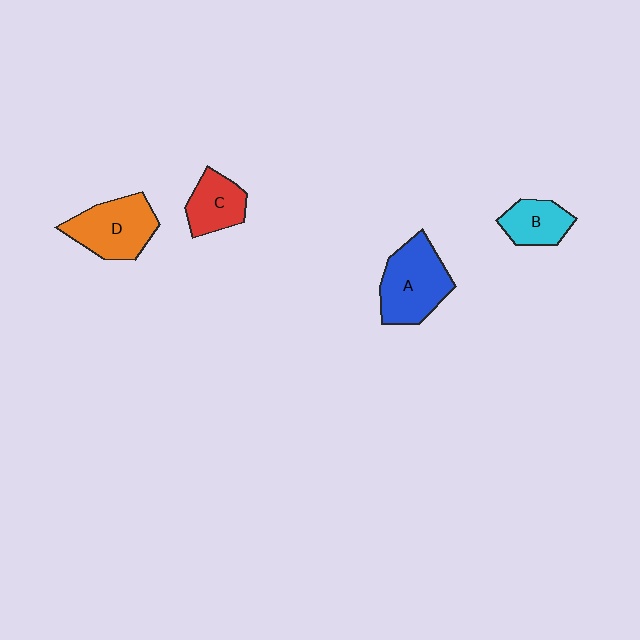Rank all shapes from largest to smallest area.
From largest to smallest: A (blue), D (orange), C (red), B (cyan).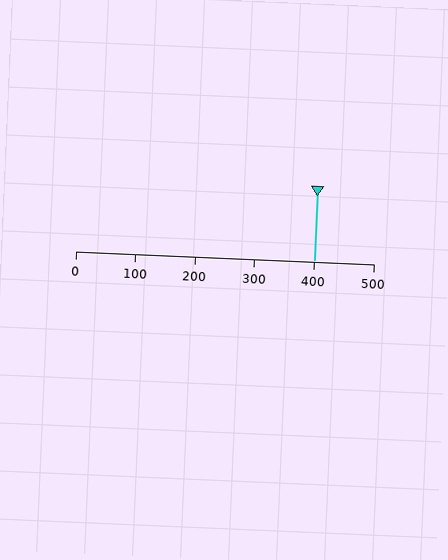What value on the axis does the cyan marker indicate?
The marker indicates approximately 400.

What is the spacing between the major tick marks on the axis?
The major ticks are spaced 100 apart.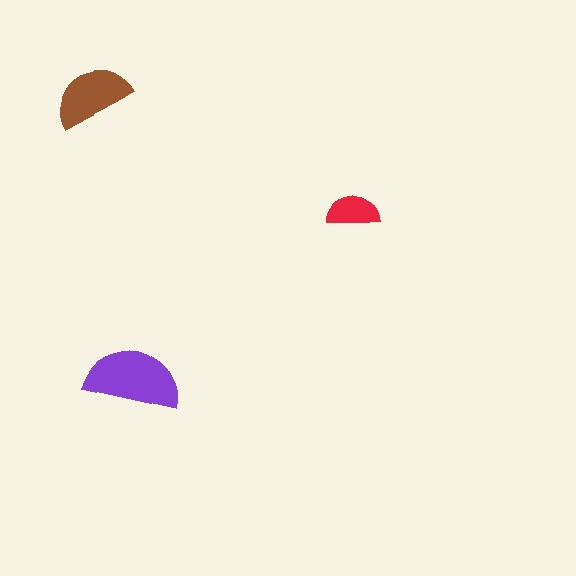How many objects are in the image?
There are 3 objects in the image.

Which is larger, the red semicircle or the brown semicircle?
The brown one.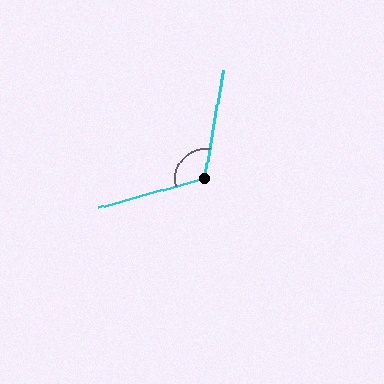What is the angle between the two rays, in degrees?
Approximately 116 degrees.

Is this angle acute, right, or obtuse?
It is obtuse.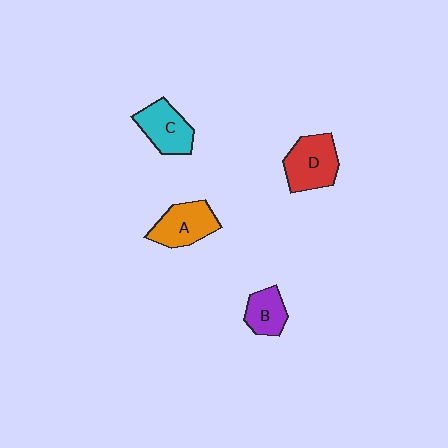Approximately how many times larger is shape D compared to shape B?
Approximately 1.6 times.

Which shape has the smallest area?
Shape B (purple).